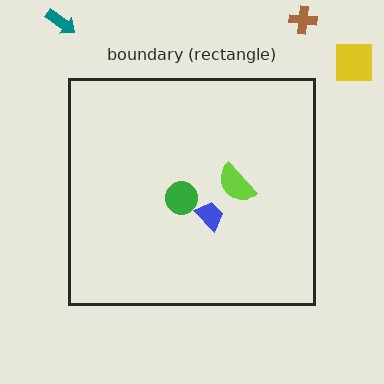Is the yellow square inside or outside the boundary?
Outside.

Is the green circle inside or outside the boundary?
Inside.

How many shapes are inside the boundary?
3 inside, 3 outside.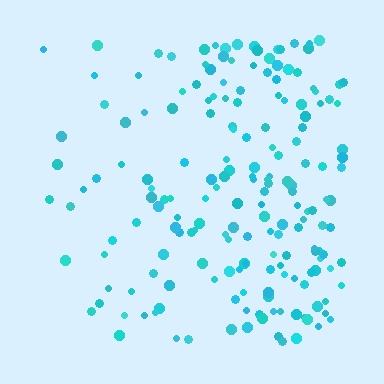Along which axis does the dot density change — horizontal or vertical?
Horizontal.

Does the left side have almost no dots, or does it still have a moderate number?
Still a moderate number, just noticeably fewer than the right.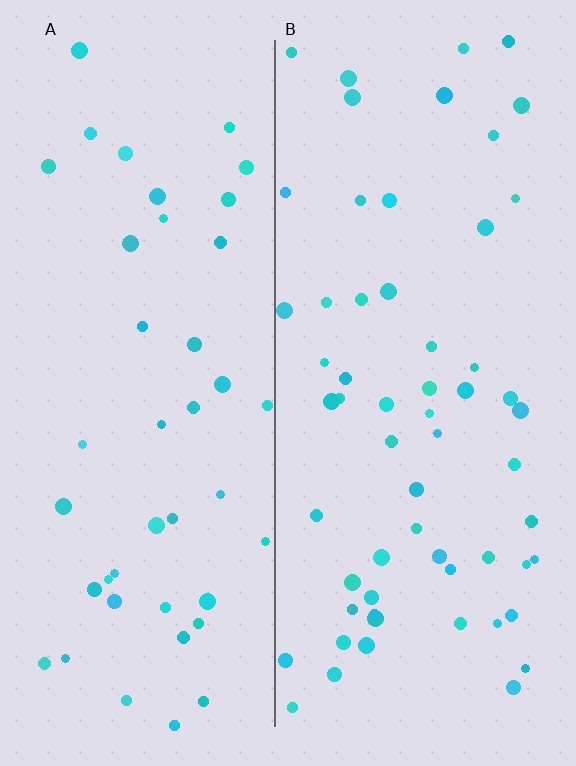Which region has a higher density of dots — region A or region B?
B (the right).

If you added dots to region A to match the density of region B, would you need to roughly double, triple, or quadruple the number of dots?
Approximately double.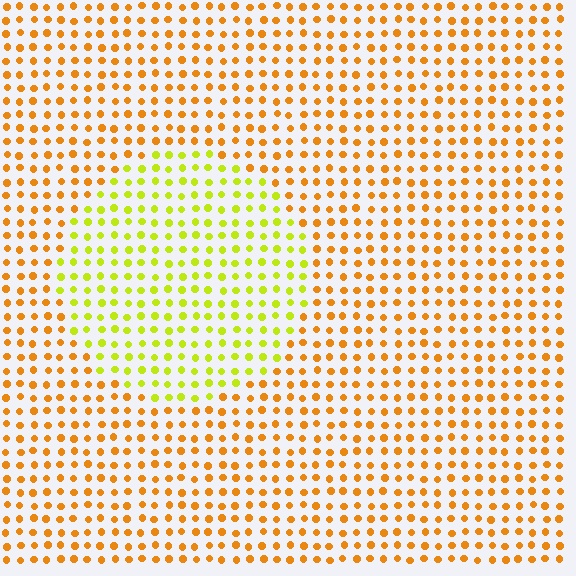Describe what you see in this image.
The image is filled with small orange elements in a uniform arrangement. A circle-shaped region is visible where the elements are tinted to a slightly different hue, forming a subtle color boundary.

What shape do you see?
I see a circle.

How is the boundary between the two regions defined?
The boundary is defined purely by a slight shift in hue (about 40 degrees). Spacing, size, and orientation are identical on both sides.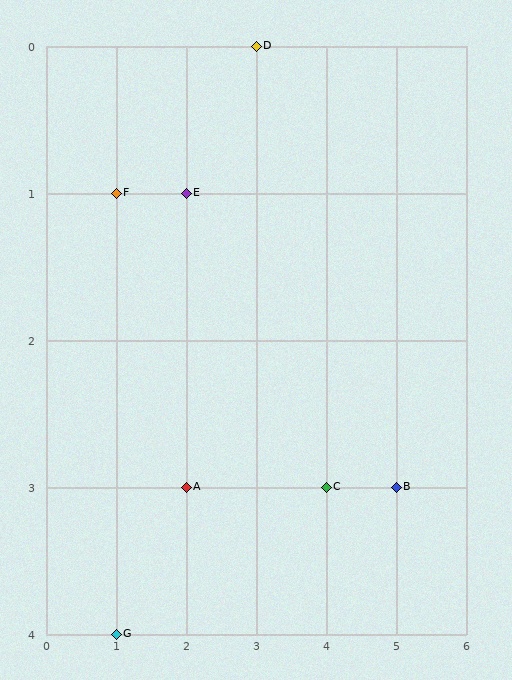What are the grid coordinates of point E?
Point E is at grid coordinates (2, 1).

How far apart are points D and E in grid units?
Points D and E are 1 column and 1 row apart (about 1.4 grid units diagonally).